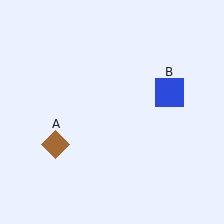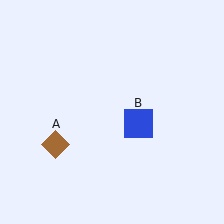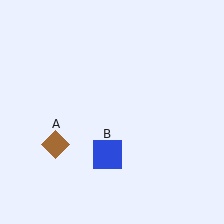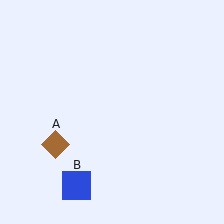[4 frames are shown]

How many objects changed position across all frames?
1 object changed position: blue square (object B).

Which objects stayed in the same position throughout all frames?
Brown diamond (object A) remained stationary.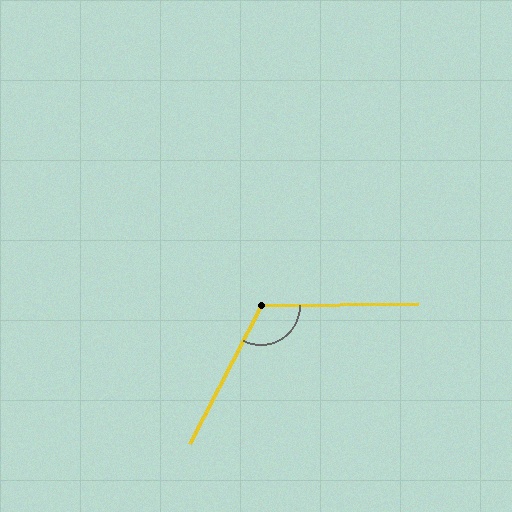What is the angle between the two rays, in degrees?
Approximately 118 degrees.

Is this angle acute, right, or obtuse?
It is obtuse.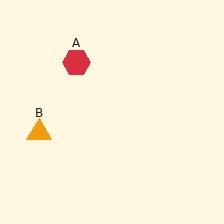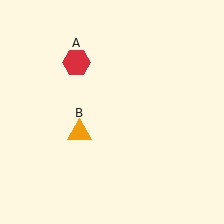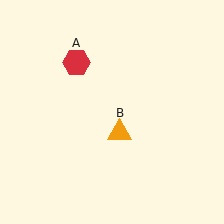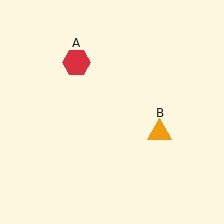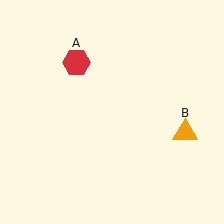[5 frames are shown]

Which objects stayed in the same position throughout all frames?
Red hexagon (object A) remained stationary.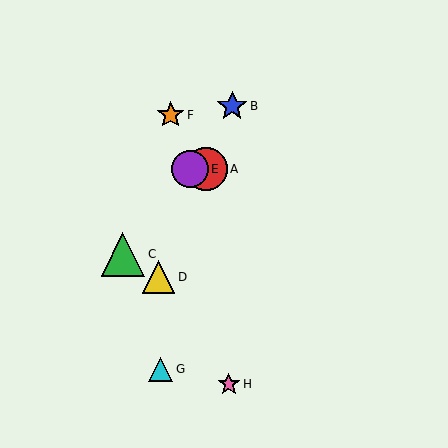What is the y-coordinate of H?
Object H is at y≈384.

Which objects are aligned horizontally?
Objects A, E are aligned horizontally.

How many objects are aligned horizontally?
2 objects (A, E) are aligned horizontally.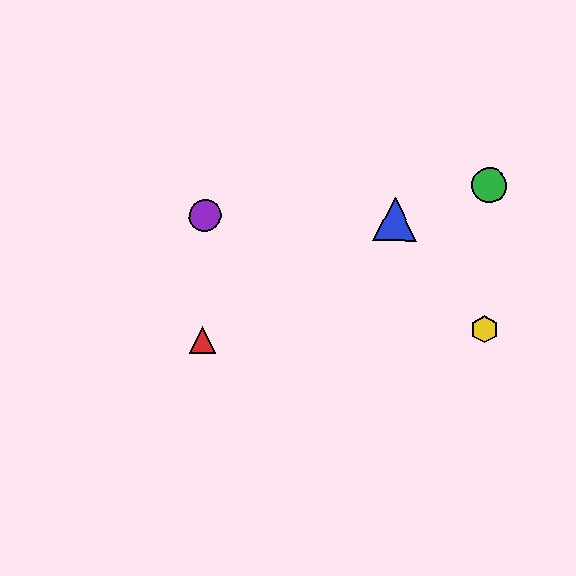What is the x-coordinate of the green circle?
The green circle is at x≈489.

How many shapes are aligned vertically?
2 shapes (the red triangle, the purple circle) are aligned vertically.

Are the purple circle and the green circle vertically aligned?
No, the purple circle is at x≈205 and the green circle is at x≈489.